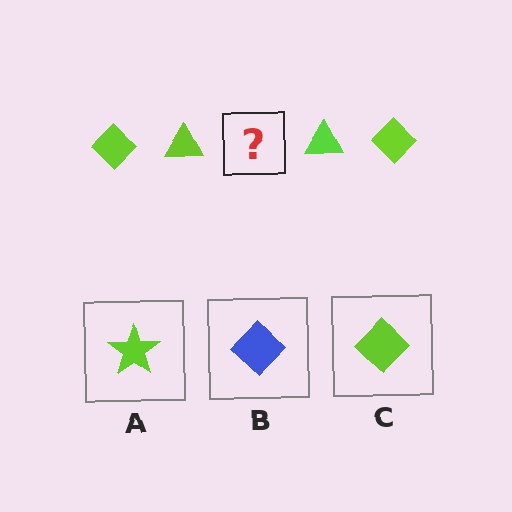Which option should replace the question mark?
Option C.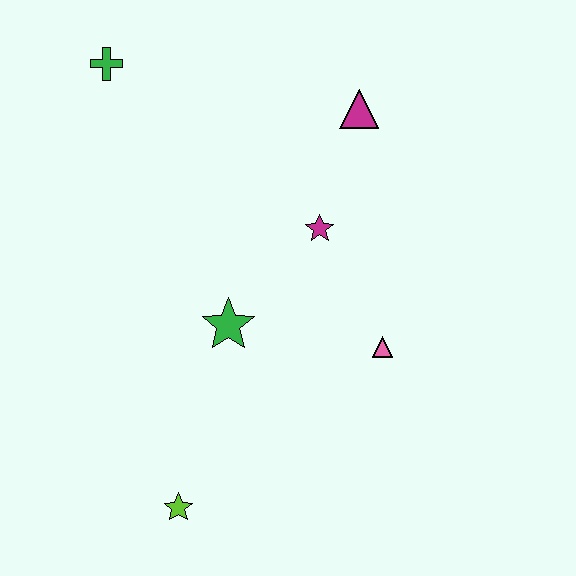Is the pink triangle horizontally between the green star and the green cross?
No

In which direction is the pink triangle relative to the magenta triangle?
The pink triangle is below the magenta triangle.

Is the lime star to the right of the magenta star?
No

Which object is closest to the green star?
The magenta star is closest to the green star.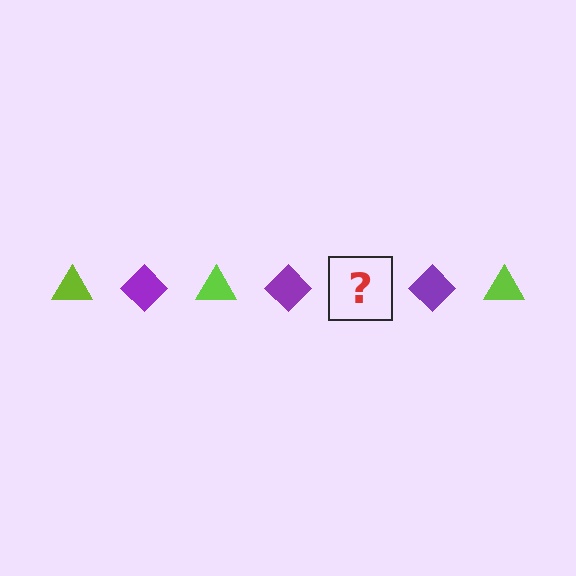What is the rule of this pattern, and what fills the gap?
The rule is that the pattern alternates between lime triangle and purple diamond. The gap should be filled with a lime triangle.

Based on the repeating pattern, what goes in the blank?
The blank should be a lime triangle.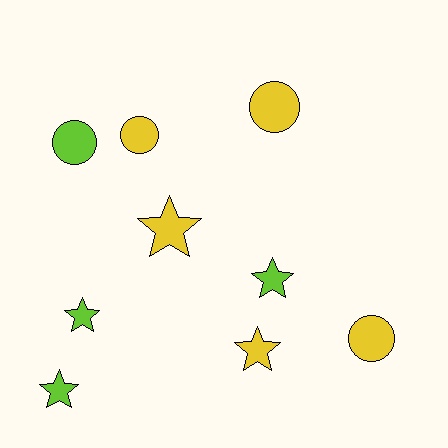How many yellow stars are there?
There are 2 yellow stars.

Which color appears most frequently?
Yellow, with 5 objects.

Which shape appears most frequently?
Star, with 5 objects.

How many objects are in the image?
There are 9 objects.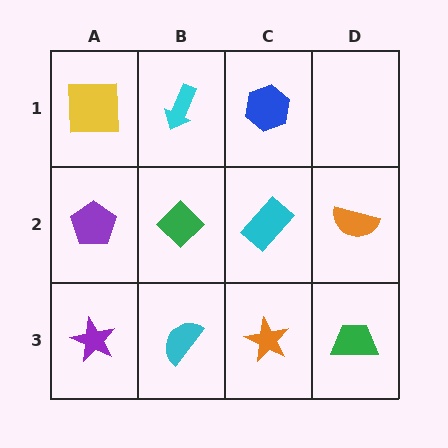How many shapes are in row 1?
3 shapes.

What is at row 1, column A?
A yellow square.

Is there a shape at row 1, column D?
No, that cell is empty.